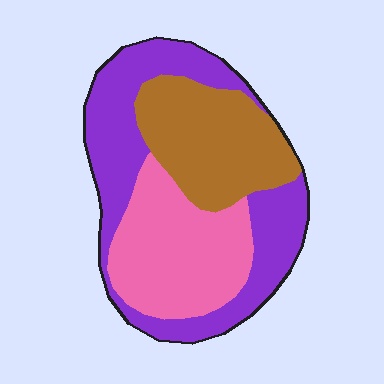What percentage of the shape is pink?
Pink covers about 30% of the shape.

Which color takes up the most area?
Purple, at roughly 40%.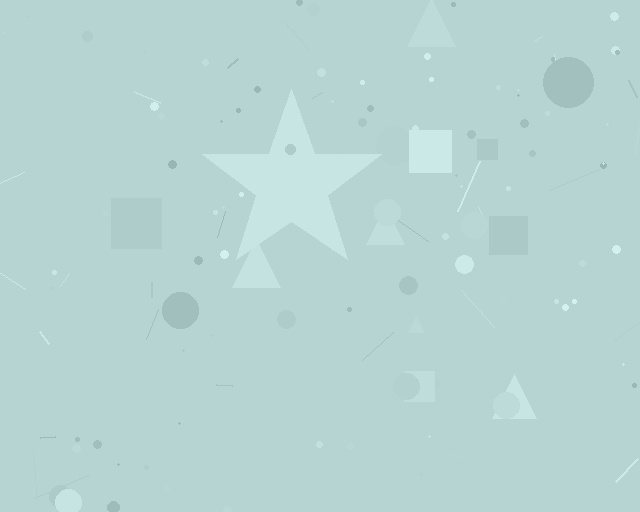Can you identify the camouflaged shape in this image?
The camouflaged shape is a star.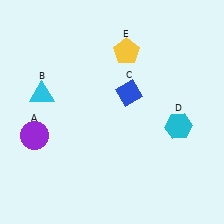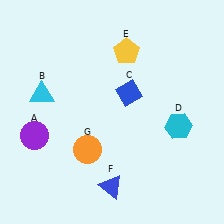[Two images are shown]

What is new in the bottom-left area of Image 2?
A blue triangle (F) was added in the bottom-left area of Image 2.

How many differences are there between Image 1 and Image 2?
There are 2 differences between the two images.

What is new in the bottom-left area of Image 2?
An orange circle (G) was added in the bottom-left area of Image 2.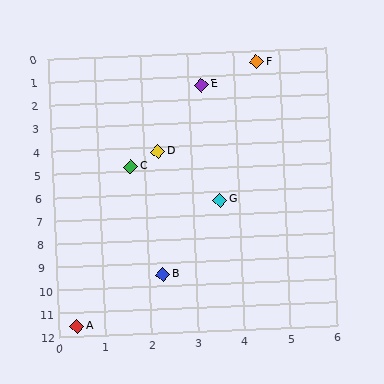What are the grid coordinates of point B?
Point B is at approximately (2.3, 9.5).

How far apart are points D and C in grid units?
Points D and C are about 0.8 grid units apart.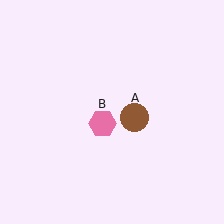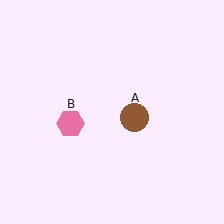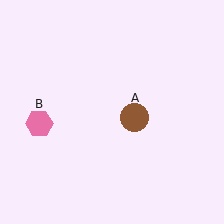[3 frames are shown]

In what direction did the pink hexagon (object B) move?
The pink hexagon (object B) moved left.